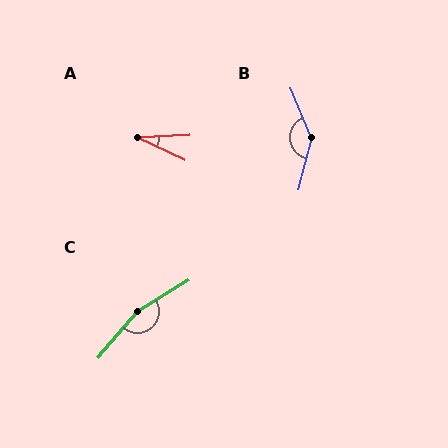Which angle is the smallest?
A, at approximately 28 degrees.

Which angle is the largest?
C, at approximately 162 degrees.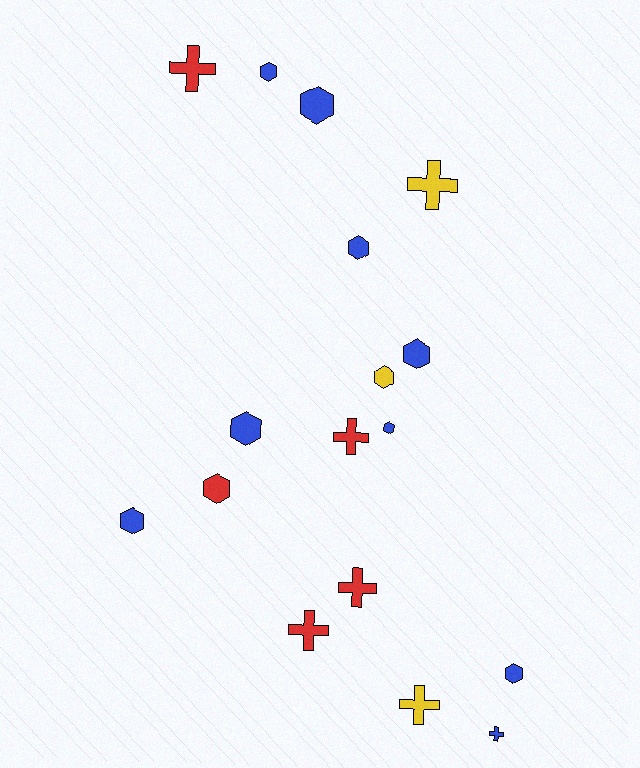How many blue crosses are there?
There is 1 blue cross.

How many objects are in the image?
There are 17 objects.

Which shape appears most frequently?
Hexagon, with 10 objects.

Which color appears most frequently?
Blue, with 9 objects.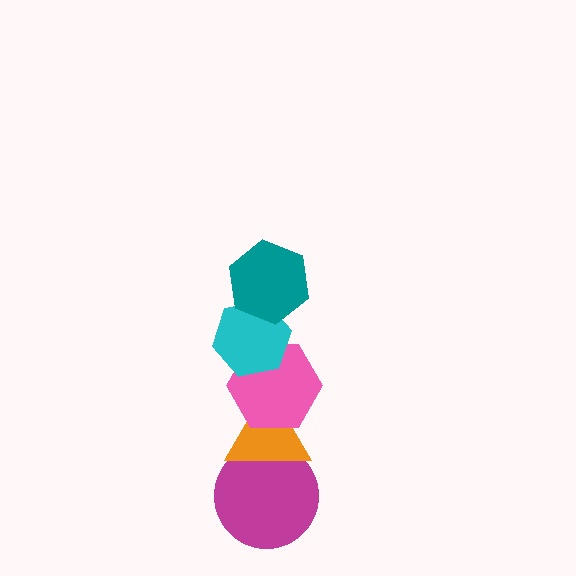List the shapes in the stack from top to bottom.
From top to bottom: the teal hexagon, the cyan hexagon, the pink hexagon, the orange triangle, the magenta circle.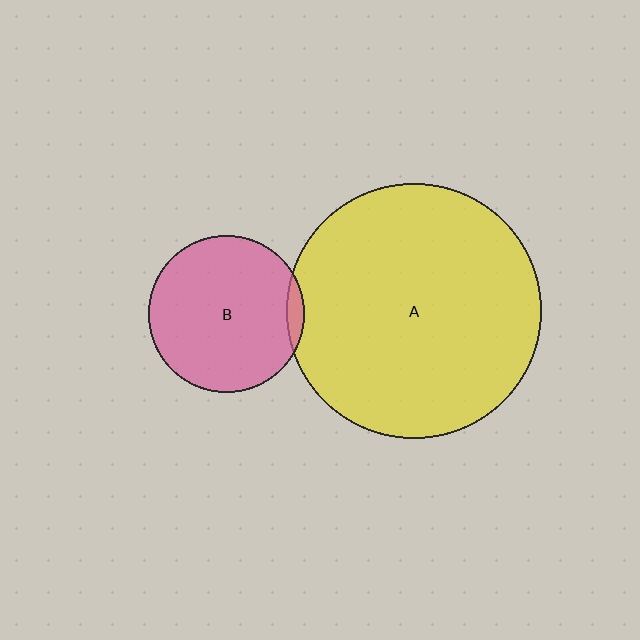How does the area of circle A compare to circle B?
Approximately 2.7 times.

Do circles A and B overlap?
Yes.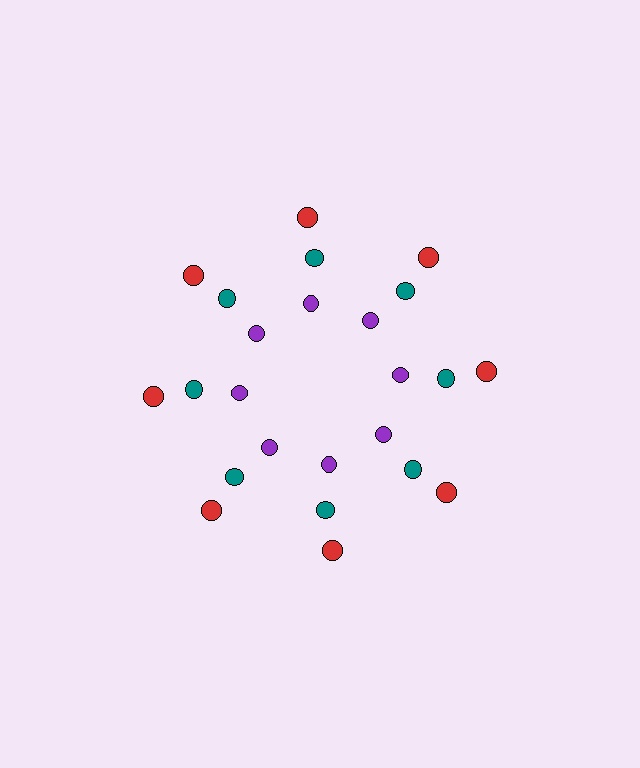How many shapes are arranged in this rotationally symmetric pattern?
There are 24 shapes, arranged in 8 groups of 3.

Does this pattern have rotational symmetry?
Yes, this pattern has 8-fold rotational symmetry. It looks the same after rotating 45 degrees around the center.